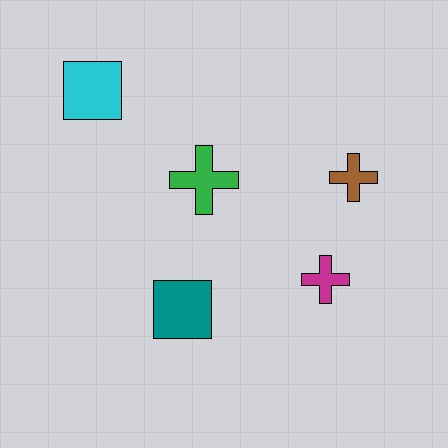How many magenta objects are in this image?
There is 1 magenta object.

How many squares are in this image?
There are 2 squares.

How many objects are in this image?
There are 5 objects.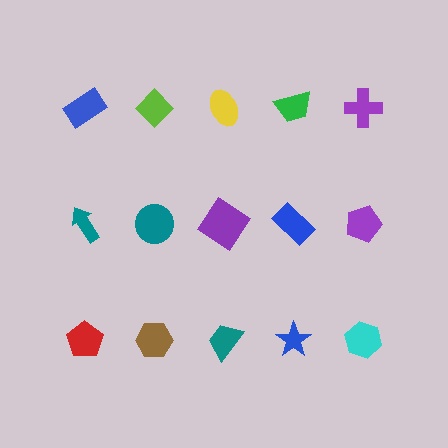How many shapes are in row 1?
5 shapes.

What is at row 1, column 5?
A purple cross.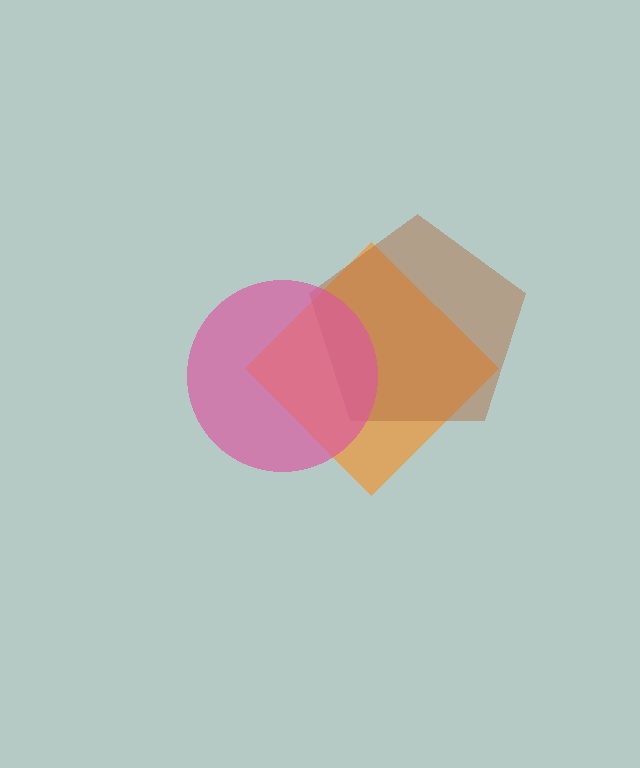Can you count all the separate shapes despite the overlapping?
Yes, there are 3 separate shapes.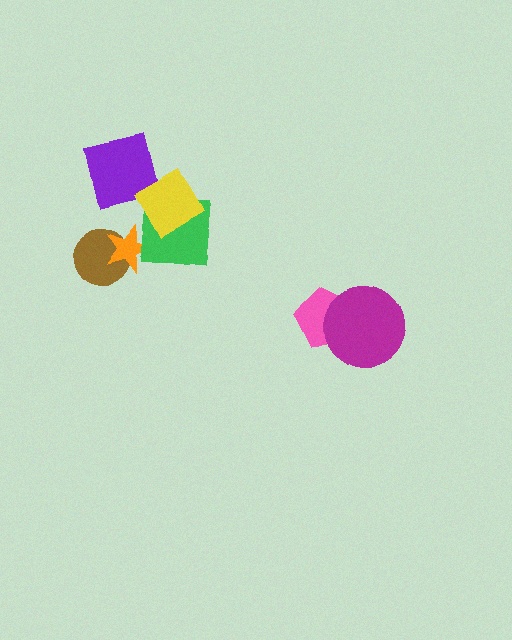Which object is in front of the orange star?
The green square is in front of the orange star.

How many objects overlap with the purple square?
0 objects overlap with the purple square.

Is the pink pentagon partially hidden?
Yes, it is partially covered by another shape.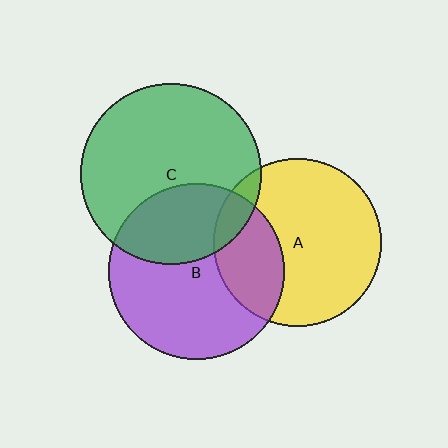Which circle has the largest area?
Circle C (green).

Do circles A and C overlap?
Yes.